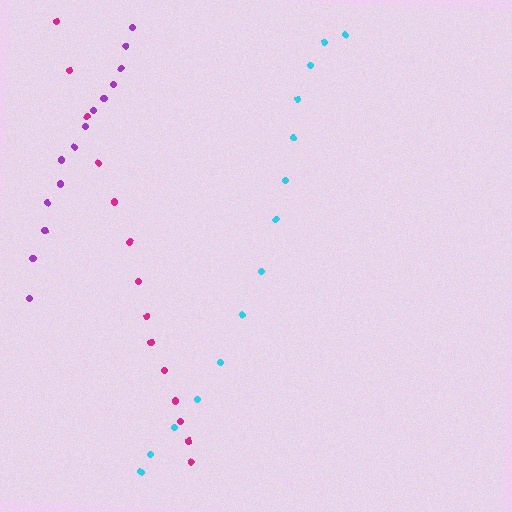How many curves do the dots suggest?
There are 3 distinct paths.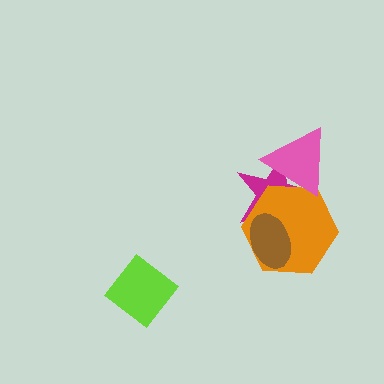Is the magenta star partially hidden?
Yes, it is partially covered by another shape.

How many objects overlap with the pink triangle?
2 objects overlap with the pink triangle.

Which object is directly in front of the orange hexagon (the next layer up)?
The brown ellipse is directly in front of the orange hexagon.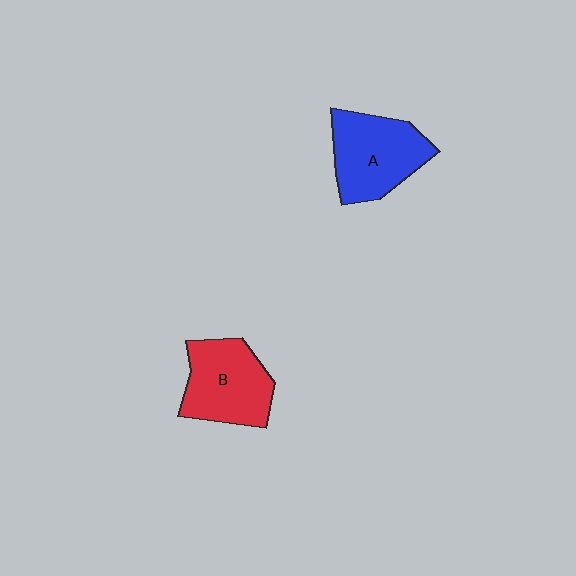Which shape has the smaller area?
Shape B (red).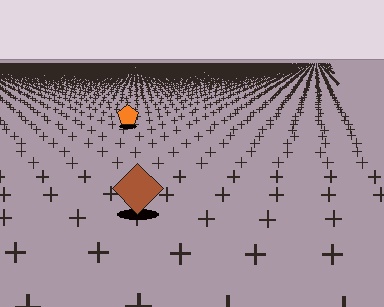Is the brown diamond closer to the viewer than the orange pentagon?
Yes. The brown diamond is closer — you can tell from the texture gradient: the ground texture is coarser near it.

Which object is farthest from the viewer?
The orange pentagon is farthest from the viewer. It appears smaller and the ground texture around it is denser.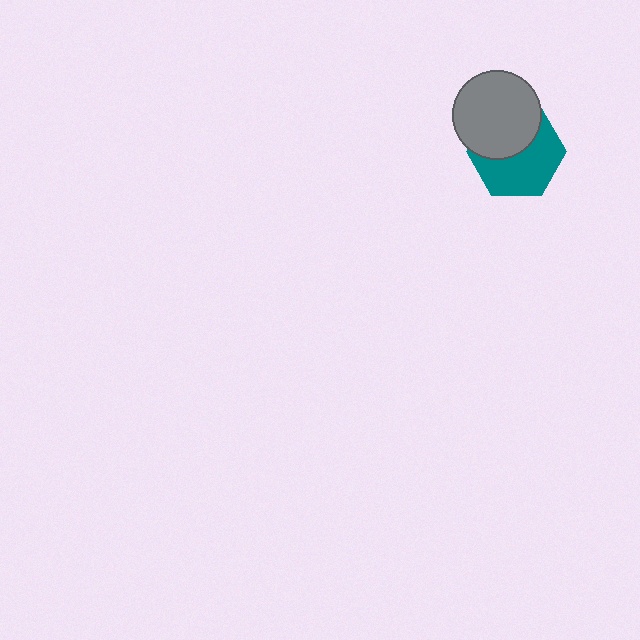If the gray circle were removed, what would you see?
You would see the complete teal hexagon.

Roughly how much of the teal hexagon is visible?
About half of it is visible (roughly 57%).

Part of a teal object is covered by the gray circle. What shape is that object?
It is a hexagon.